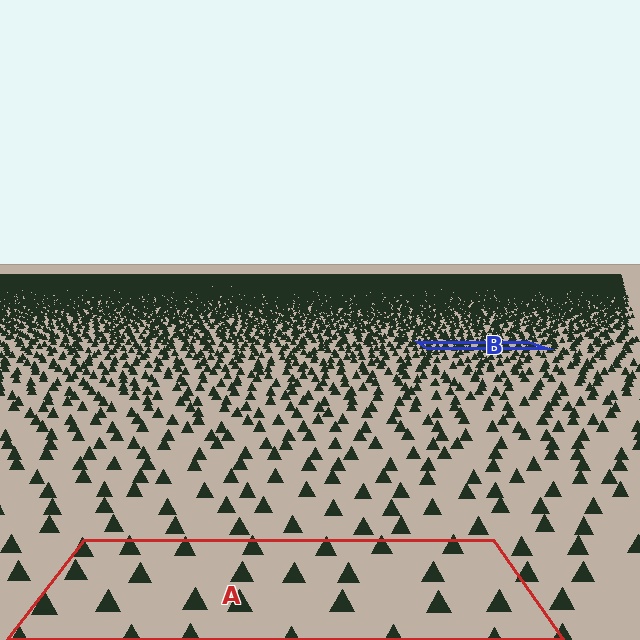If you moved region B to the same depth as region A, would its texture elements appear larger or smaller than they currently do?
They would appear larger. At a closer depth, the same texture elements are projected at a bigger on-screen size.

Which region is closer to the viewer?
Region A is closer. The texture elements there are larger and more spread out.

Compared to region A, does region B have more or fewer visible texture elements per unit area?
Region B has more texture elements per unit area — they are packed more densely because it is farther away.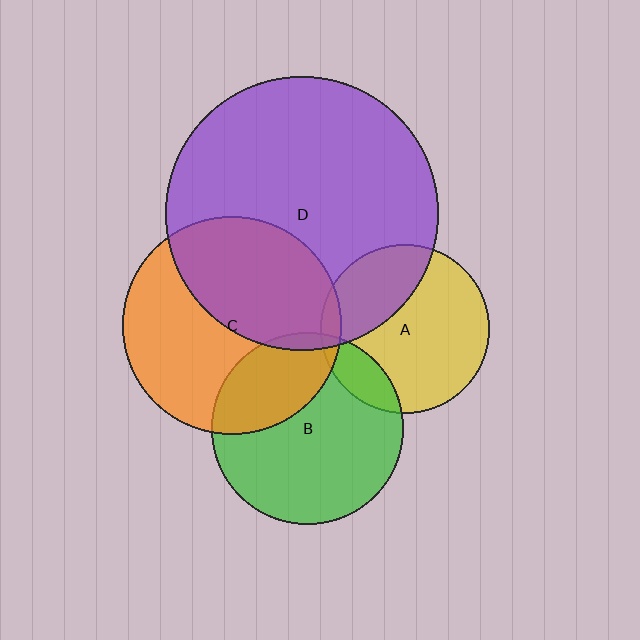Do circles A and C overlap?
Yes.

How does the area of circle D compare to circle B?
Approximately 2.0 times.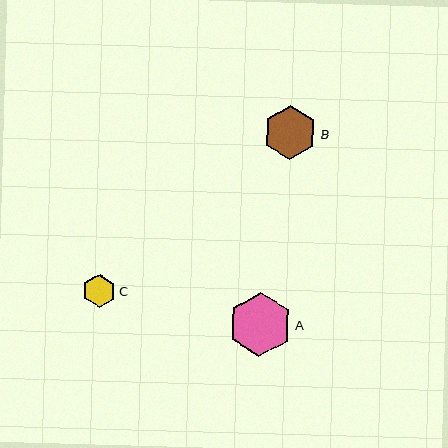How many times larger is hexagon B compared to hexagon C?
Hexagon B is approximately 1.6 times the size of hexagon C.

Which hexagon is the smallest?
Hexagon C is the smallest with a size of approximately 33 pixels.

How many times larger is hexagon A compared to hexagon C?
Hexagon A is approximately 1.9 times the size of hexagon C.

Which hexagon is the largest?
Hexagon A is the largest with a size of approximately 64 pixels.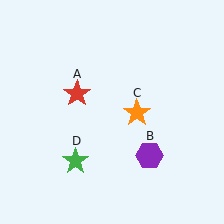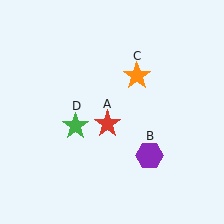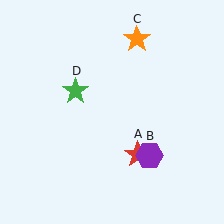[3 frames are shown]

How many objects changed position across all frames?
3 objects changed position: red star (object A), orange star (object C), green star (object D).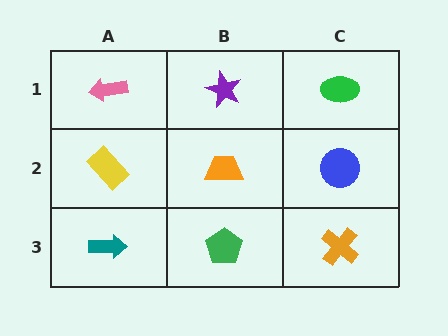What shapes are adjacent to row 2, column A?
A pink arrow (row 1, column A), a teal arrow (row 3, column A), an orange trapezoid (row 2, column B).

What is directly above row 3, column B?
An orange trapezoid.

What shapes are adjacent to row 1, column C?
A blue circle (row 2, column C), a purple star (row 1, column B).